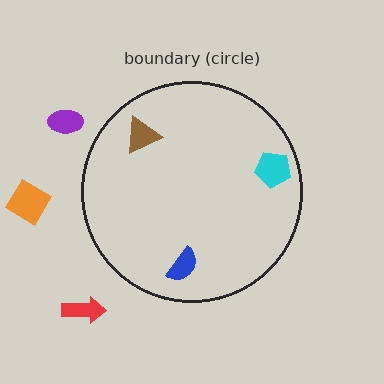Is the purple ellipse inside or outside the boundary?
Outside.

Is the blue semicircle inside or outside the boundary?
Inside.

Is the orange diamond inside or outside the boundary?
Outside.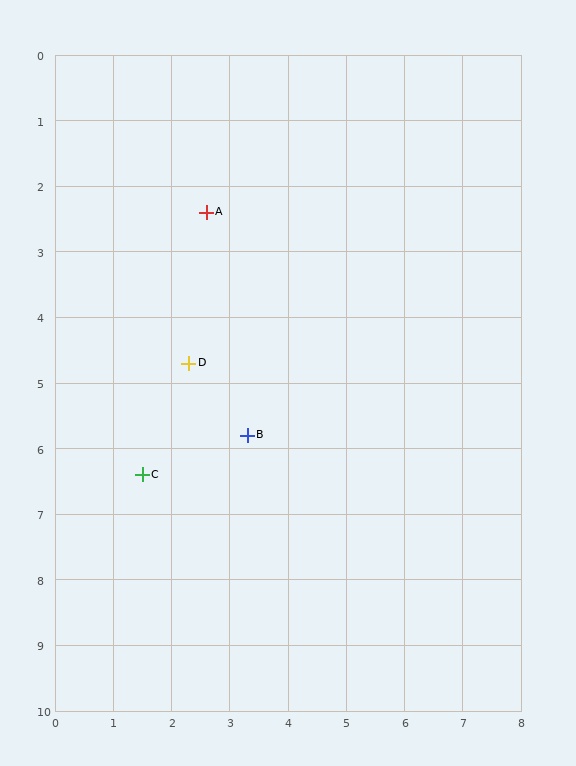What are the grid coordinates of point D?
Point D is at approximately (2.3, 4.7).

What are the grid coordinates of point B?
Point B is at approximately (3.3, 5.8).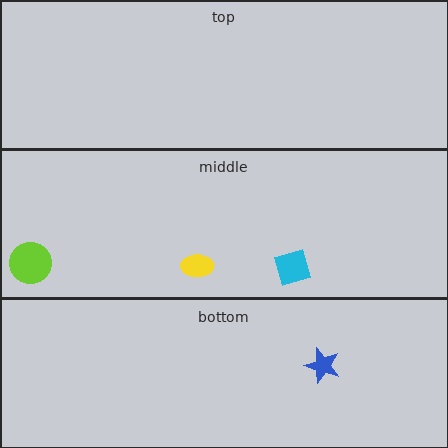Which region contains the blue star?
The bottom region.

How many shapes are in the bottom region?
1.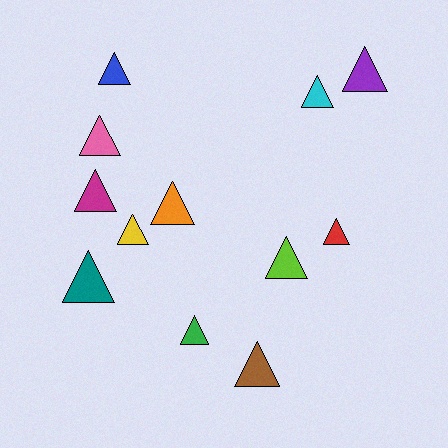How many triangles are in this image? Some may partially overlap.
There are 12 triangles.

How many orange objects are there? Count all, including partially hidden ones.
There is 1 orange object.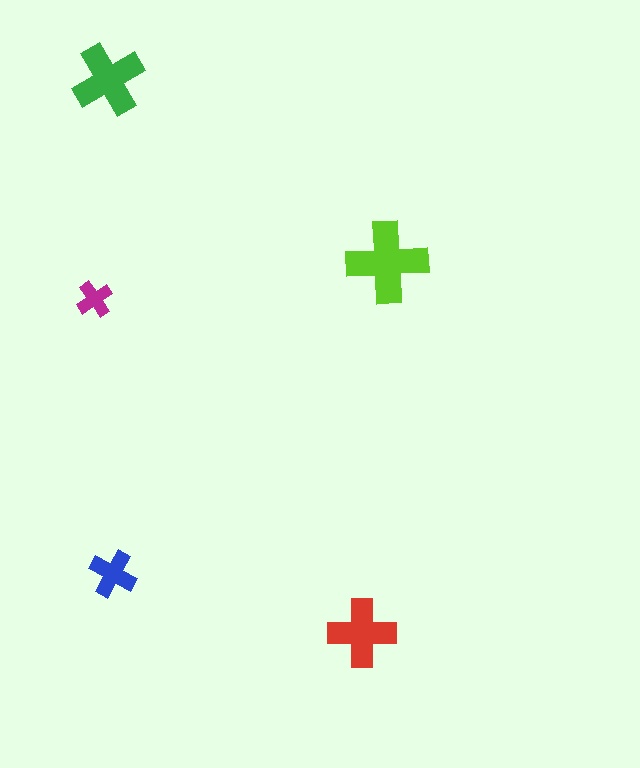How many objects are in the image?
There are 5 objects in the image.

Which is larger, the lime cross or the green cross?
The lime one.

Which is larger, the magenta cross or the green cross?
The green one.